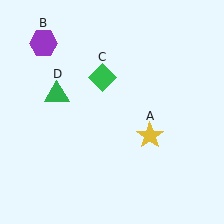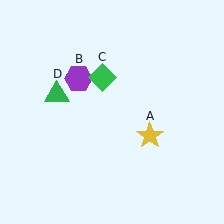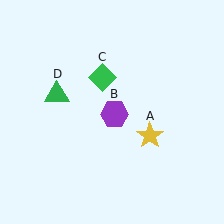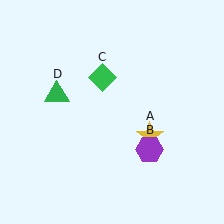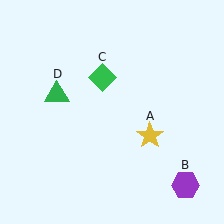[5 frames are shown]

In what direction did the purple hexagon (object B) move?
The purple hexagon (object B) moved down and to the right.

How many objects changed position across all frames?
1 object changed position: purple hexagon (object B).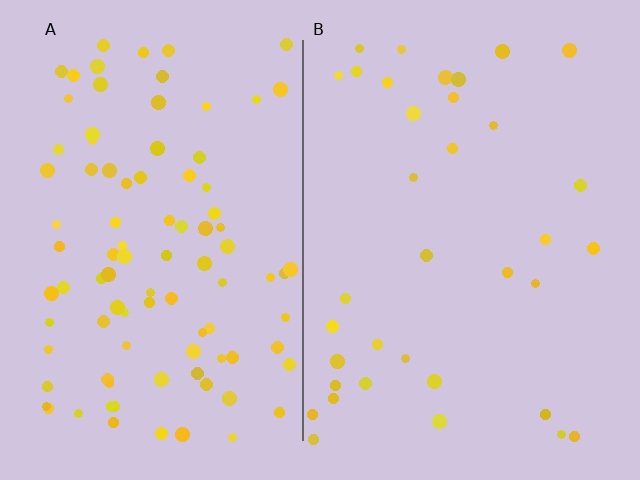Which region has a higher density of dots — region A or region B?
A (the left).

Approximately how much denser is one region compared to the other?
Approximately 2.7× — region A over region B.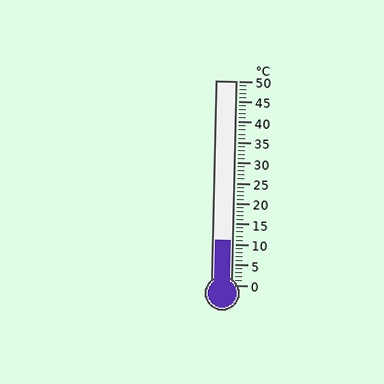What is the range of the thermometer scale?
The thermometer scale ranges from 0°C to 50°C.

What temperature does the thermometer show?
The thermometer shows approximately 11°C.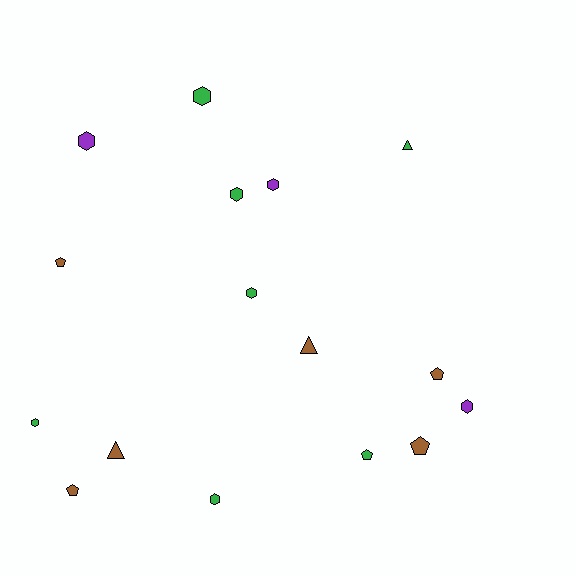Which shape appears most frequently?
Hexagon, with 8 objects.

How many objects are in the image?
There are 16 objects.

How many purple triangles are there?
There are no purple triangles.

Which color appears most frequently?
Green, with 7 objects.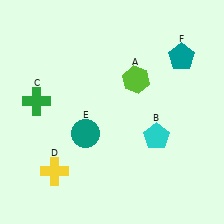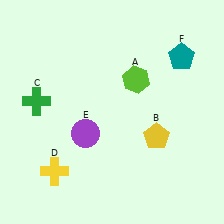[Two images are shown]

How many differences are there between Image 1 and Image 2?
There are 2 differences between the two images.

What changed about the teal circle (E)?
In Image 1, E is teal. In Image 2, it changed to purple.